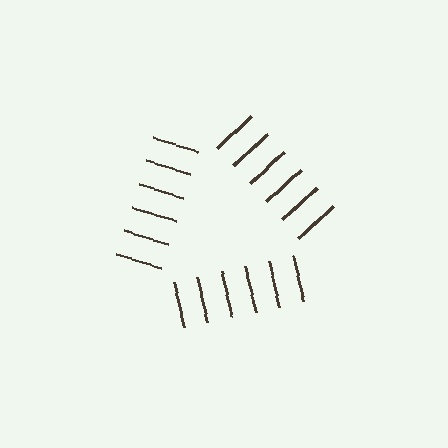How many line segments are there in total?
18 — 6 along each of the 3 edges.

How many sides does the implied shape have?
3 sides — the line-ends trace a triangle.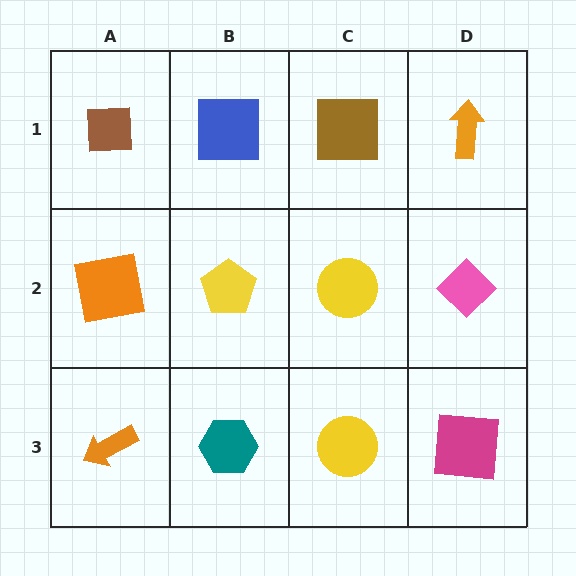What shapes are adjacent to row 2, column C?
A brown square (row 1, column C), a yellow circle (row 3, column C), a yellow pentagon (row 2, column B), a pink diamond (row 2, column D).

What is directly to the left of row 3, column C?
A teal hexagon.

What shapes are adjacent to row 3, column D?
A pink diamond (row 2, column D), a yellow circle (row 3, column C).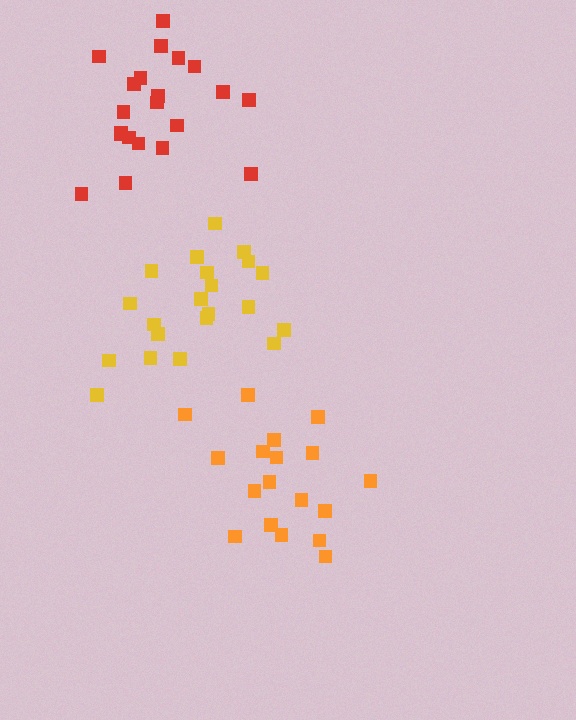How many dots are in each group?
Group 1: 18 dots, Group 2: 21 dots, Group 3: 21 dots (60 total).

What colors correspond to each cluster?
The clusters are colored: orange, yellow, red.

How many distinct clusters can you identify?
There are 3 distinct clusters.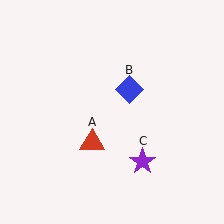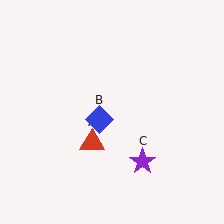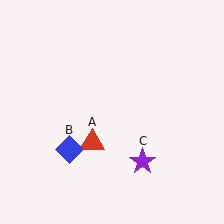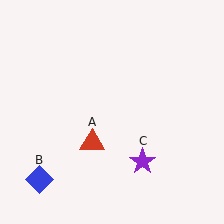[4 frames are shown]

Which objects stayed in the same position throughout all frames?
Red triangle (object A) and purple star (object C) remained stationary.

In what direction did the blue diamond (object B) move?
The blue diamond (object B) moved down and to the left.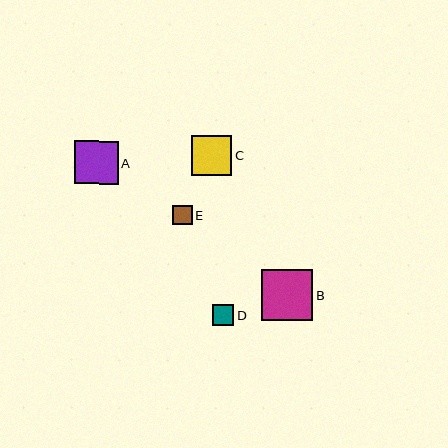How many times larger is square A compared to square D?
Square A is approximately 2.0 times the size of square D.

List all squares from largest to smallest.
From largest to smallest: B, A, C, D, E.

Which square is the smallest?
Square E is the smallest with a size of approximately 19 pixels.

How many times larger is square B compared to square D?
Square B is approximately 2.4 times the size of square D.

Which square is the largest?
Square B is the largest with a size of approximately 51 pixels.